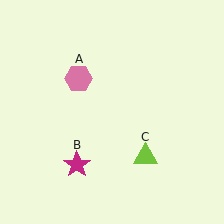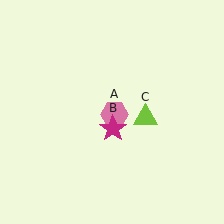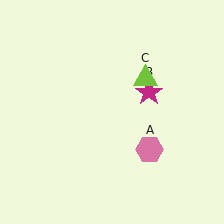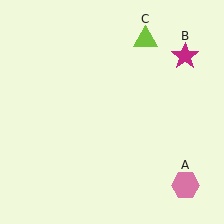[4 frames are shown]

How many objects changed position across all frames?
3 objects changed position: pink hexagon (object A), magenta star (object B), lime triangle (object C).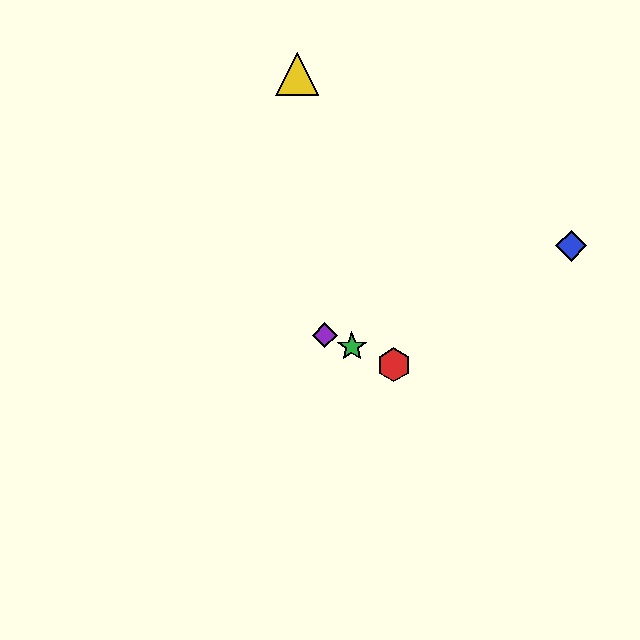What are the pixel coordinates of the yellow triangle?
The yellow triangle is at (297, 74).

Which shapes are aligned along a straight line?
The red hexagon, the green star, the purple diamond are aligned along a straight line.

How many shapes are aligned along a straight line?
3 shapes (the red hexagon, the green star, the purple diamond) are aligned along a straight line.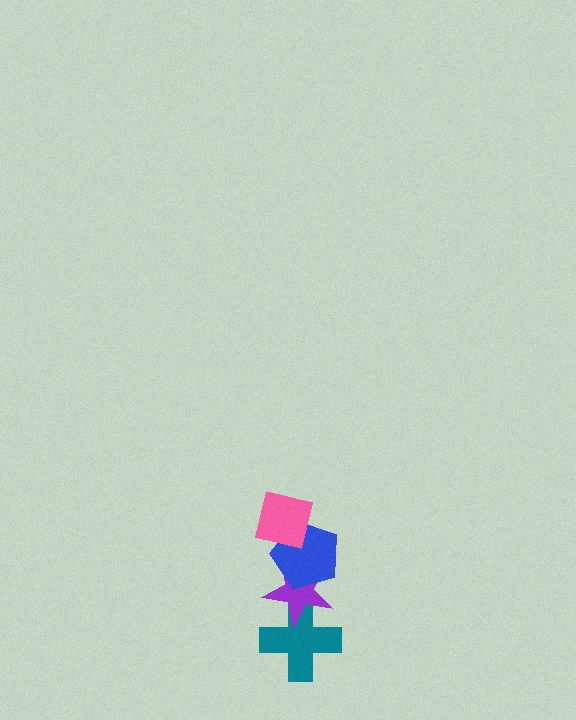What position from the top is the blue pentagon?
The blue pentagon is 2nd from the top.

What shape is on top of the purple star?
The blue pentagon is on top of the purple star.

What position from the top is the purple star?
The purple star is 3rd from the top.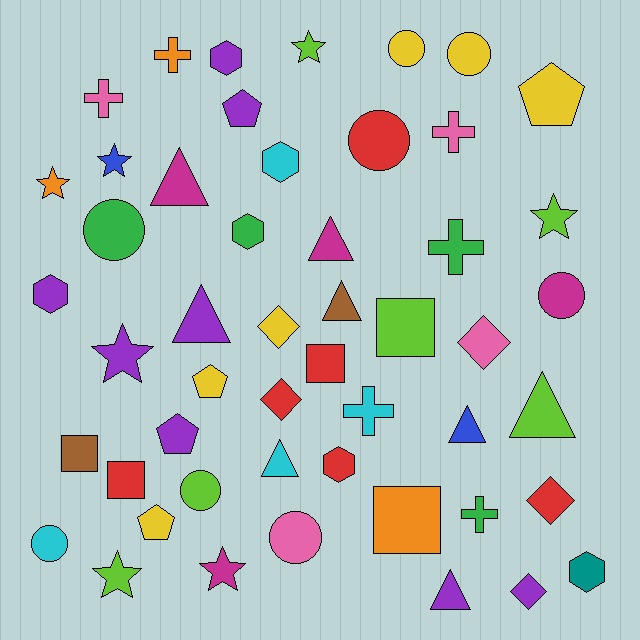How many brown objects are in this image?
There are 2 brown objects.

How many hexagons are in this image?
There are 6 hexagons.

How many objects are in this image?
There are 50 objects.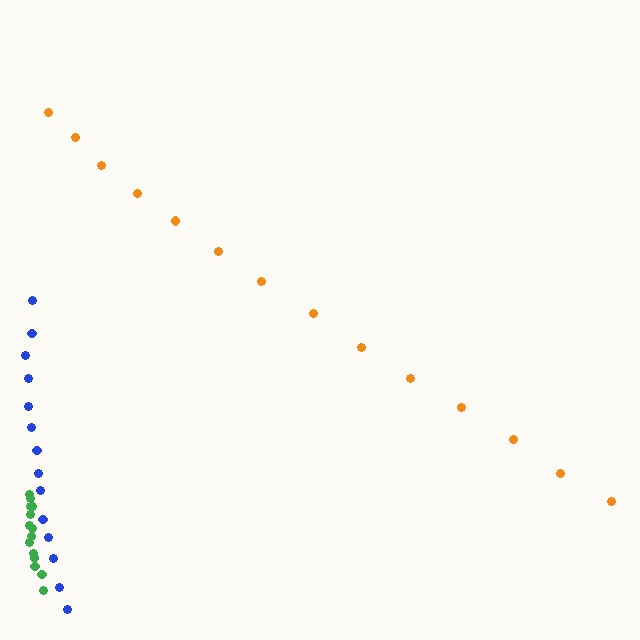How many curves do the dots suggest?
There are 3 distinct paths.